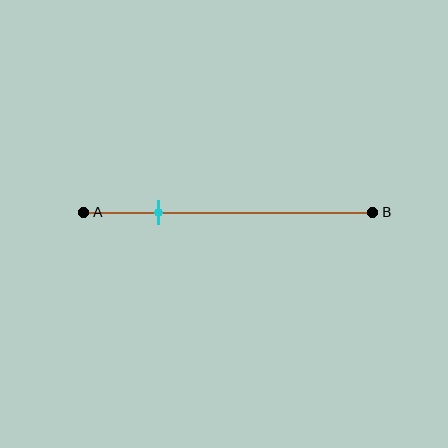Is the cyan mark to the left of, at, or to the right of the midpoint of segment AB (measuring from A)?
The cyan mark is to the left of the midpoint of segment AB.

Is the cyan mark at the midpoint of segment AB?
No, the mark is at about 25% from A, not at the 50% midpoint.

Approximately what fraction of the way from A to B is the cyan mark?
The cyan mark is approximately 25% of the way from A to B.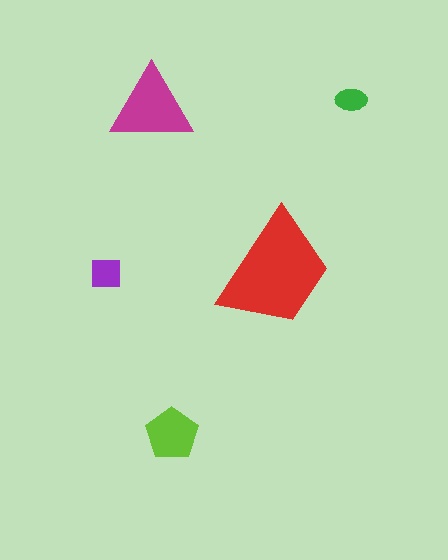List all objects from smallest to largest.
The green ellipse, the purple square, the lime pentagon, the magenta triangle, the red trapezoid.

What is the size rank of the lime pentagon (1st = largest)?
3rd.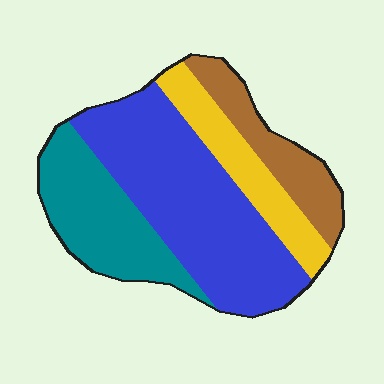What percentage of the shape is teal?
Teal takes up about one quarter (1/4) of the shape.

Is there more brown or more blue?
Blue.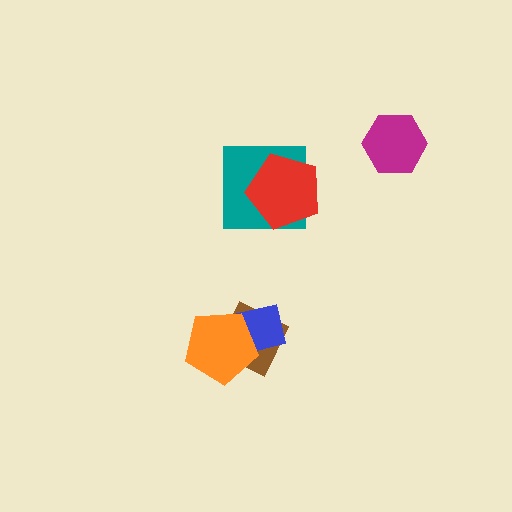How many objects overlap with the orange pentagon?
2 objects overlap with the orange pentagon.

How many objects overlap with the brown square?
2 objects overlap with the brown square.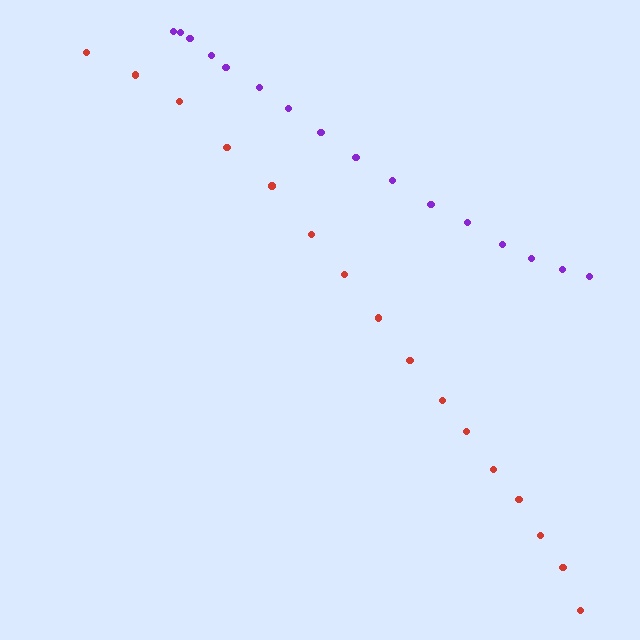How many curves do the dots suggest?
There are 2 distinct paths.